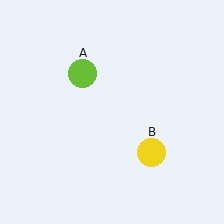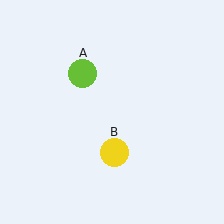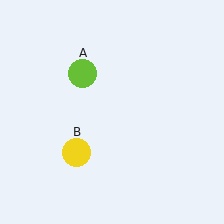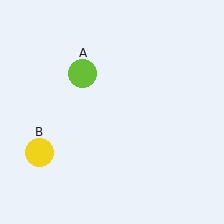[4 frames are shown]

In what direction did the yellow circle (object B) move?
The yellow circle (object B) moved left.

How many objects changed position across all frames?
1 object changed position: yellow circle (object B).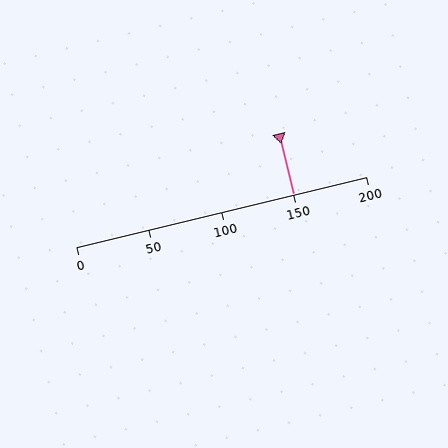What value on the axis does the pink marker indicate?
The marker indicates approximately 150.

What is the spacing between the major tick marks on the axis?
The major ticks are spaced 50 apart.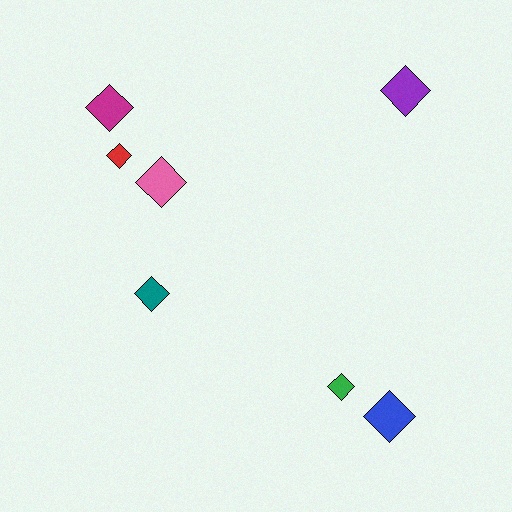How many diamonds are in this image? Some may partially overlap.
There are 7 diamonds.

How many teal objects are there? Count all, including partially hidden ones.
There is 1 teal object.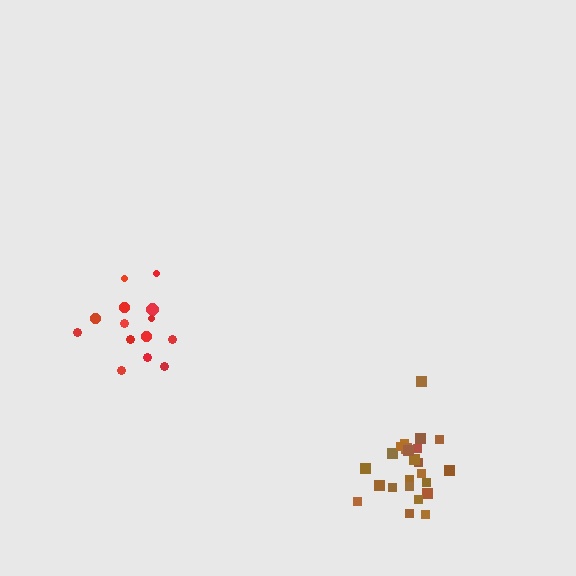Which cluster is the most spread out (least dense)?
Red.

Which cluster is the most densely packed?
Brown.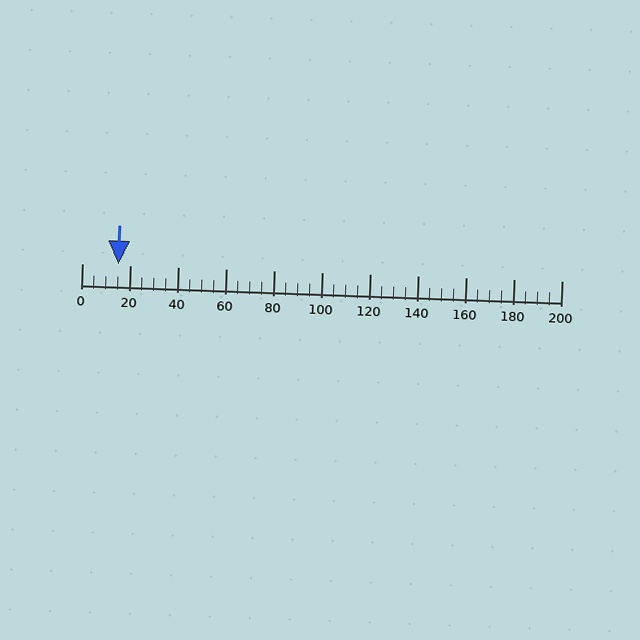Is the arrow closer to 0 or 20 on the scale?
The arrow is closer to 20.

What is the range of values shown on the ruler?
The ruler shows values from 0 to 200.